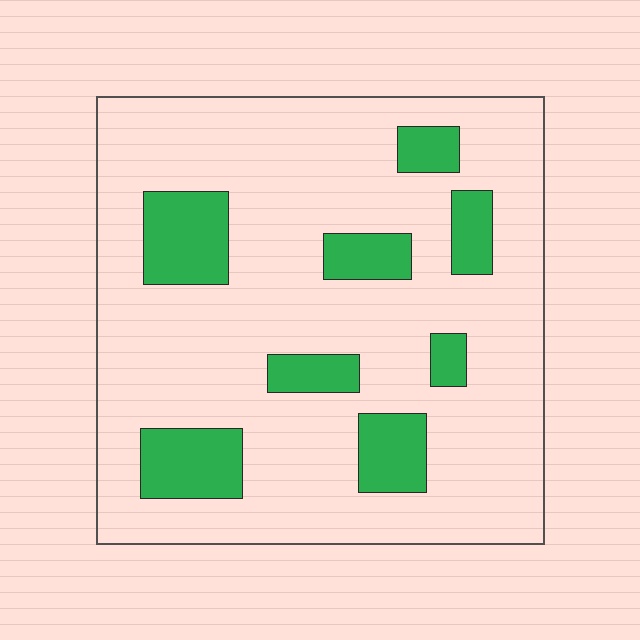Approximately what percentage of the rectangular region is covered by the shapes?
Approximately 20%.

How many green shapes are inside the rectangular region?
8.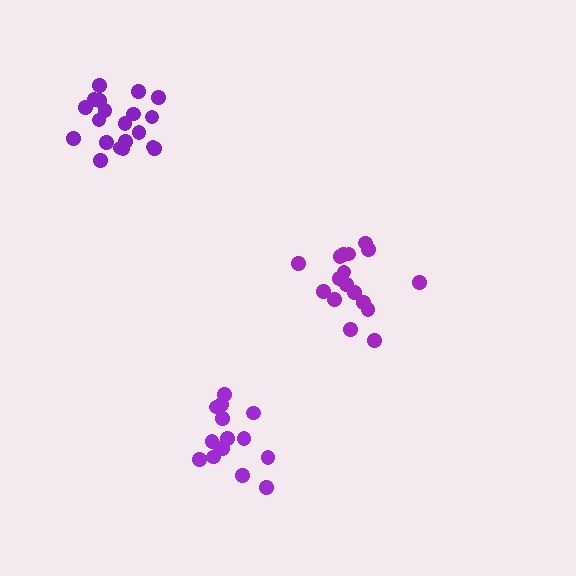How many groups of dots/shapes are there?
There are 3 groups.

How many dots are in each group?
Group 1: 17 dots, Group 2: 15 dots, Group 3: 20 dots (52 total).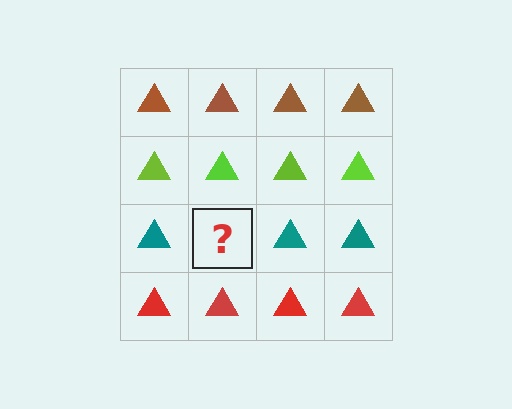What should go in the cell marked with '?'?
The missing cell should contain a teal triangle.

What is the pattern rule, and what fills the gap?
The rule is that each row has a consistent color. The gap should be filled with a teal triangle.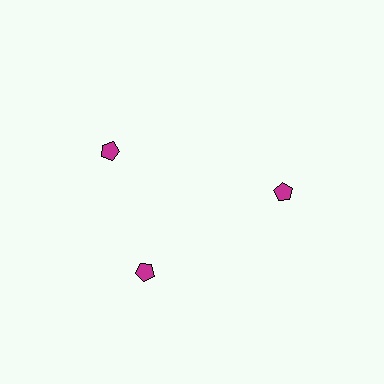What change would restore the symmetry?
The symmetry would be restored by rotating it back into even spacing with its neighbors so that all 3 pentagons sit at equal angles and equal distance from the center.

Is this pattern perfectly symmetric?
No. The 3 magenta pentagons are arranged in a ring, but one element near the 11 o'clock position is rotated out of alignment along the ring, breaking the 3-fold rotational symmetry.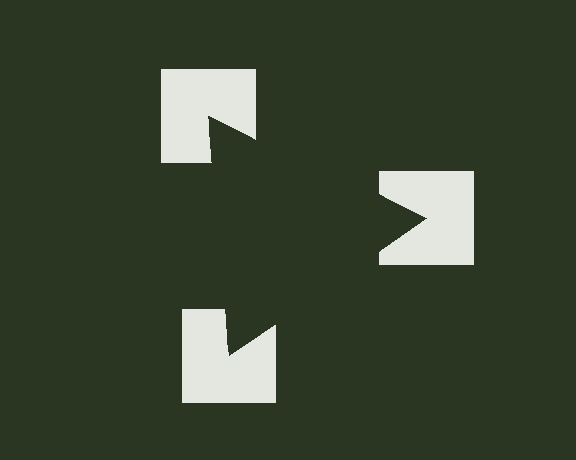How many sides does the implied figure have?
3 sides.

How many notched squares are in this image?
There are 3 — one at each vertex of the illusory triangle.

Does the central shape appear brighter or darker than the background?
It typically appears slightly darker than the background, even though no actual brightness change is drawn.